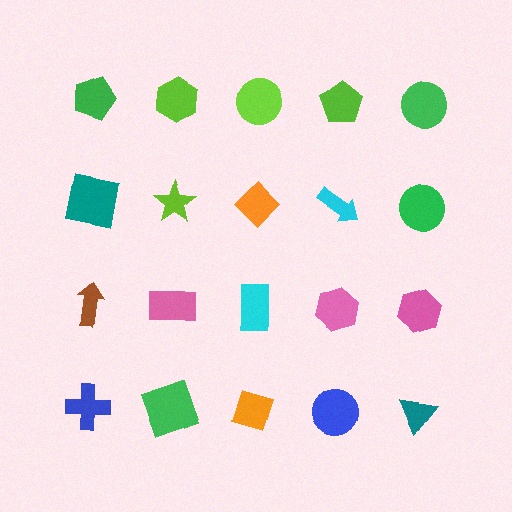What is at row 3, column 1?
A brown arrow.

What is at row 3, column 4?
A pink hexagon.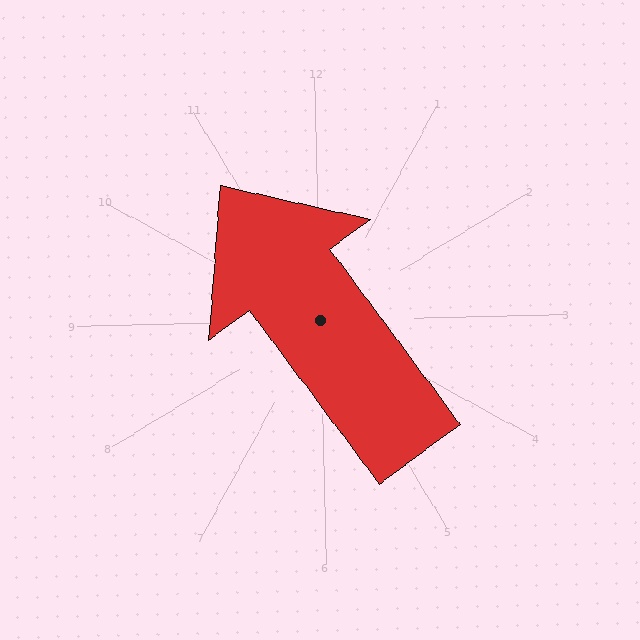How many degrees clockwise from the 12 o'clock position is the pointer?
Approximately 325 degrees.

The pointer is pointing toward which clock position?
Roughly 11 o'clock.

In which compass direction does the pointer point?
Northwest.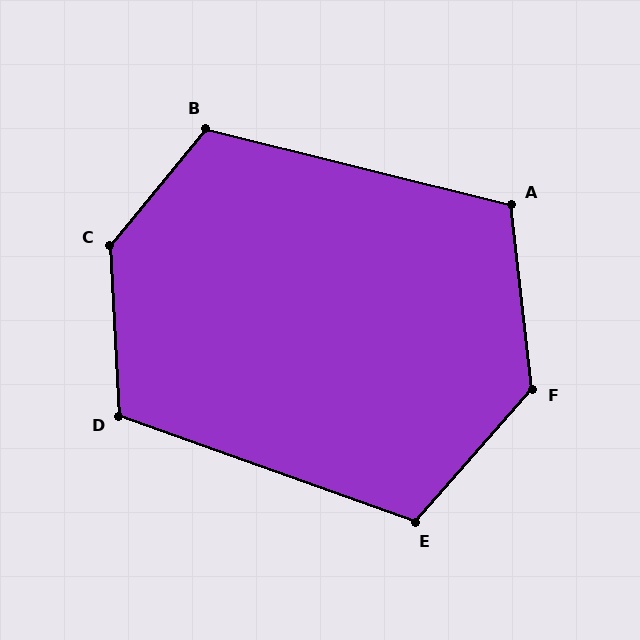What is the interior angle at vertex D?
Approximately 113 degrees (obtuse).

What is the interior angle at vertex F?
Approximately 132 degrees (obtuse).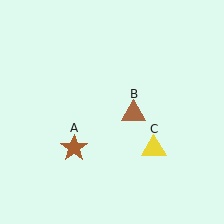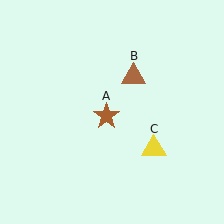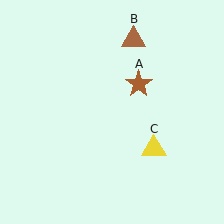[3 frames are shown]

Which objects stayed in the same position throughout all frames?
Yellow triangle (object C) remained stationary.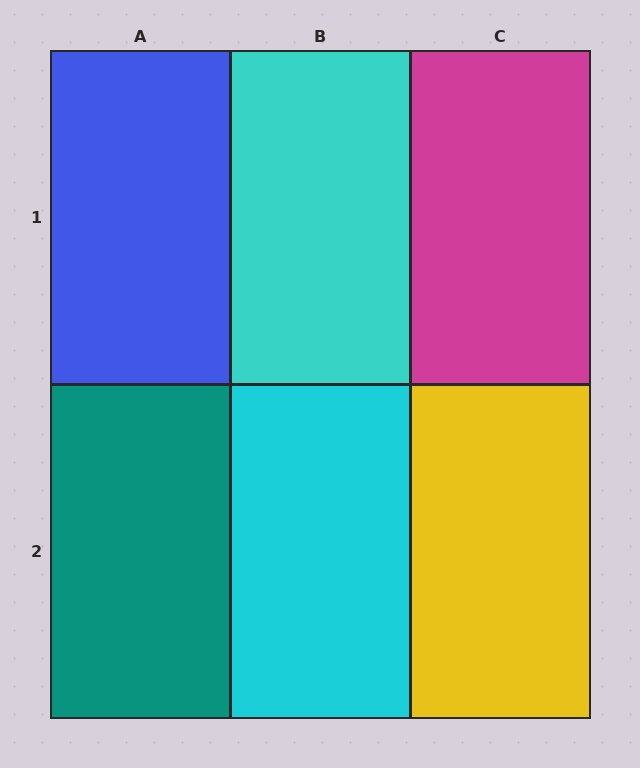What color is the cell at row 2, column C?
Yellow.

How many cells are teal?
1 cell is teal.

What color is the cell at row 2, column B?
Cyan.